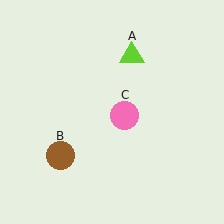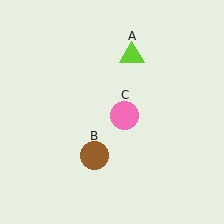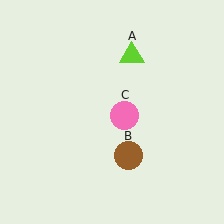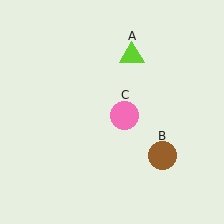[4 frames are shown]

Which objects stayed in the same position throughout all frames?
Lime triangle (object A) and pink circle (object C) remained stationary.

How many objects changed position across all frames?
1 object changed position: brown circle (object B).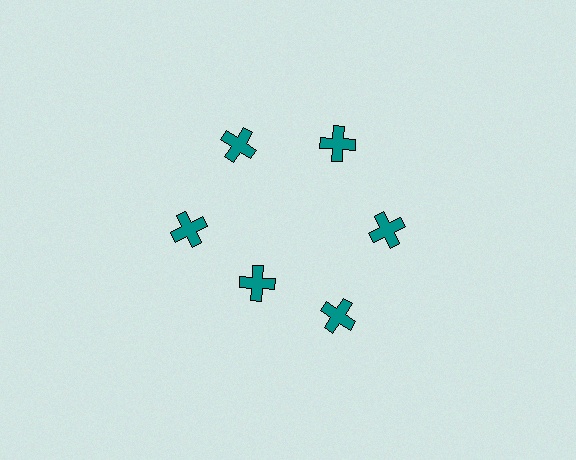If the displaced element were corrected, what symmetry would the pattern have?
It would have 6-fold rotational symmetry — the pattern would map onto itself every 60 degrees.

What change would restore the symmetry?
The symmetry would be restored by moving it outward, back onto the ring so that all 6 crosses sit at equal angles and equal distance from the center.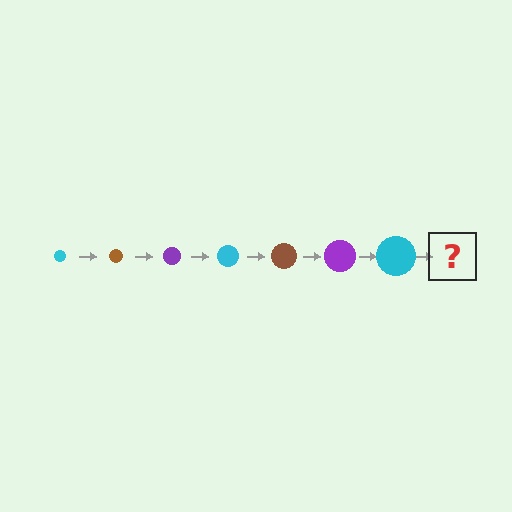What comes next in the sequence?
The next element should be a brown circle, larger than the previous one.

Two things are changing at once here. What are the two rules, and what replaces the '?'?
The two rules are that the circle grows larger each step and the color cycles through cyan, brown, and purple. The '?' should be a brown circle, larger than the previous one.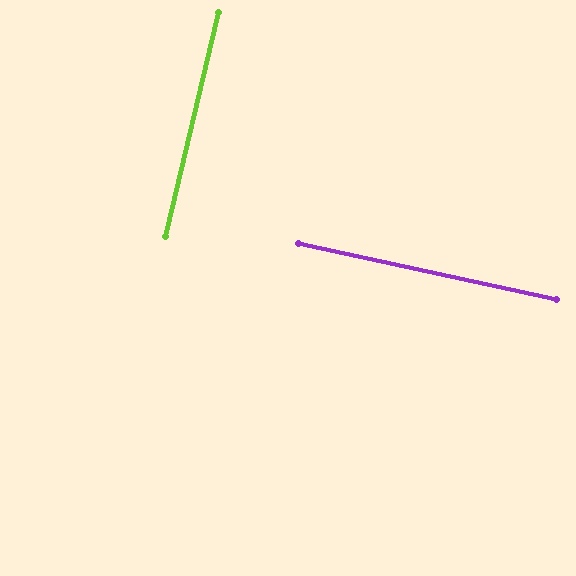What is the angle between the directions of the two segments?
Approximately 89 degrees.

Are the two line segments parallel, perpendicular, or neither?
Perpendicular — they meet at approximately 89°.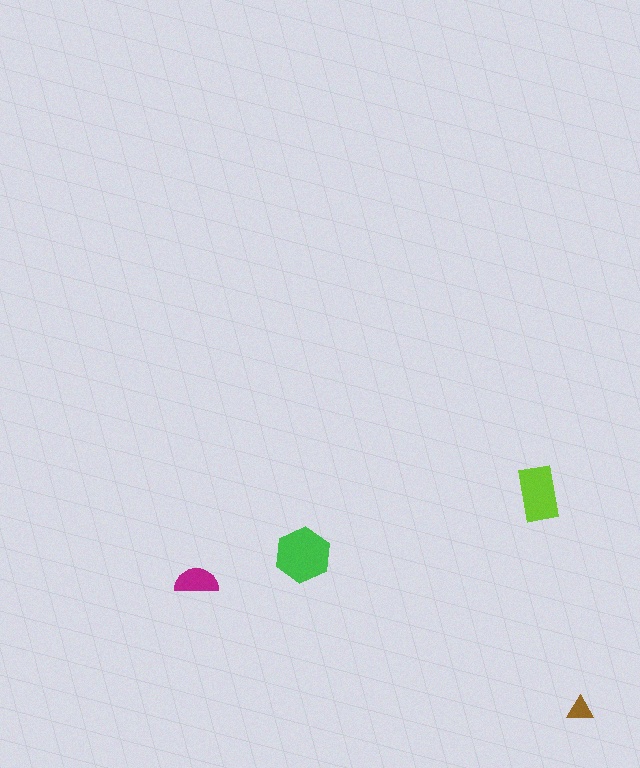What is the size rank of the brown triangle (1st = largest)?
4th.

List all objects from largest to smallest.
The green hexagon, the lime rectangle, the magenta semicircle, the brown triangle.